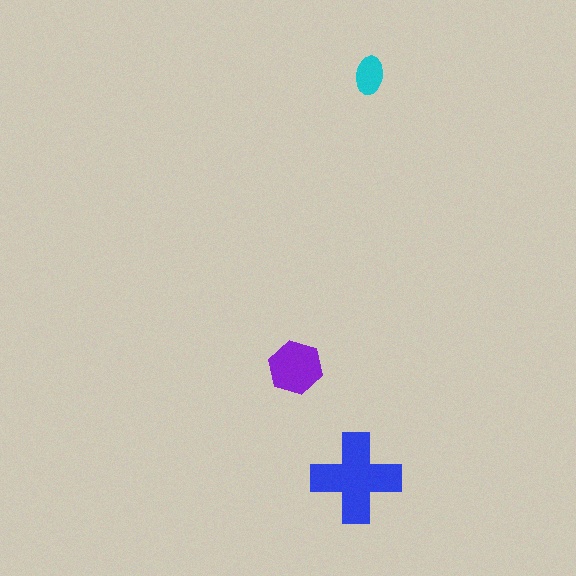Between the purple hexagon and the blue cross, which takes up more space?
The blue cross.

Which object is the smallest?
The cyan ellipse.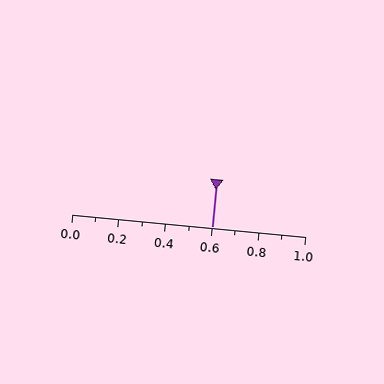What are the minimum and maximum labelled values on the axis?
The axis runs from 0.0 to 1.0.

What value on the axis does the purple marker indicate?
The marker indicates approximately 0.6.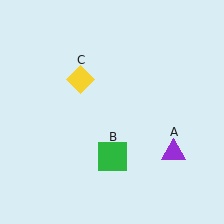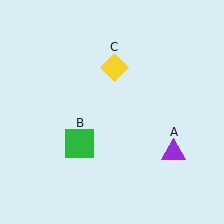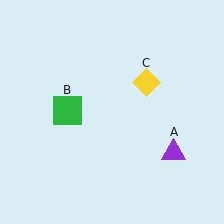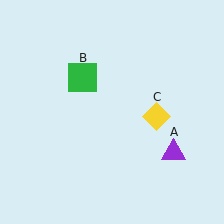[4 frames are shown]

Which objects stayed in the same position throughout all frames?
Purple triangle (object A) remained stationary.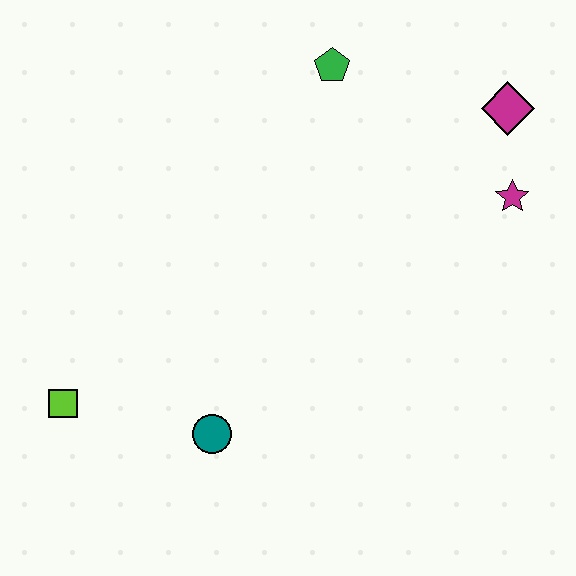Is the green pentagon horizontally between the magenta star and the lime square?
Yes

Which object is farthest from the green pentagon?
The lime square is farthest from the green pentagon.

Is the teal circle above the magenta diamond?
No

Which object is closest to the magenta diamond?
The magenta star is closest to the magenta diamond.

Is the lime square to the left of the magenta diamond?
Yes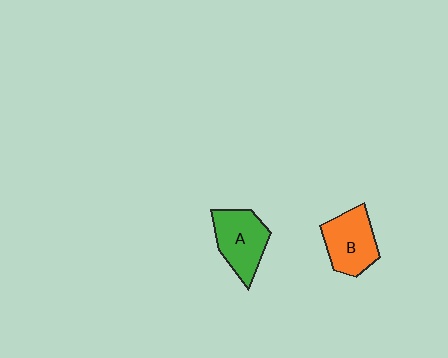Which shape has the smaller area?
Shape B (orange).